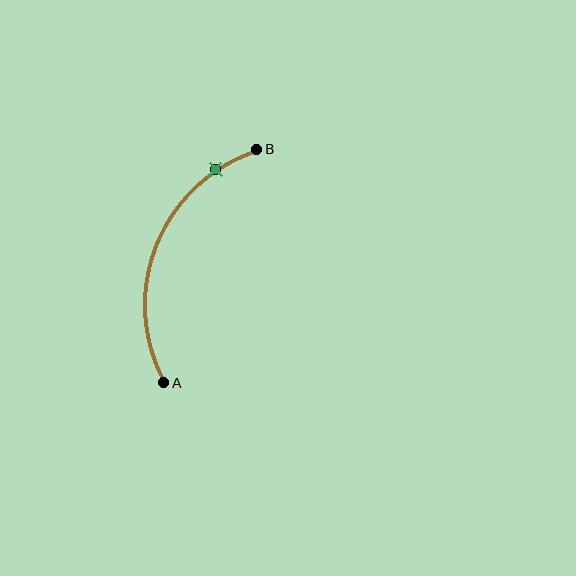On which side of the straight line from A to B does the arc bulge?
The arc bulges to the left of the straight line connecting A and B.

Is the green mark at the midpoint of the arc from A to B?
No. The green mark lies on the arc but is closer to endpoint B. The arc midpoint would be at the point on the curve equidistant along the arc from both A and B.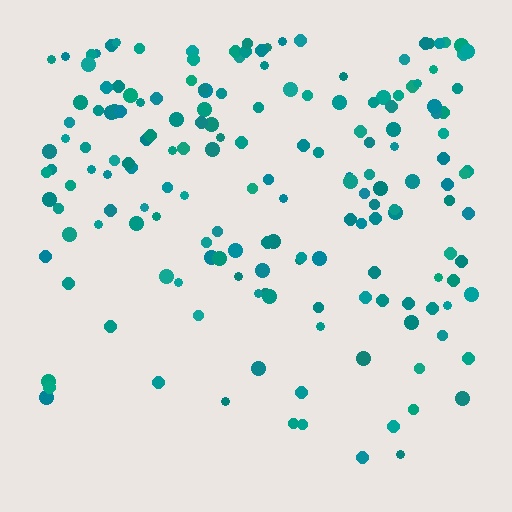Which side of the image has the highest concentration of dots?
The top.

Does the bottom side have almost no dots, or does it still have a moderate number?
Still a moderate number, just noticeably fewer than the top.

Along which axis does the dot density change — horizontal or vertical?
Vertical.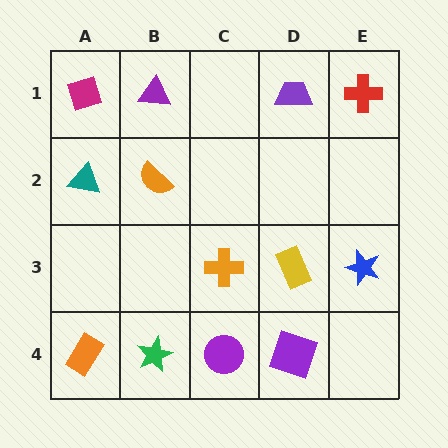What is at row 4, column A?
An orange rectangle.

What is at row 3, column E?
A blue star.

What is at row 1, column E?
A red cross.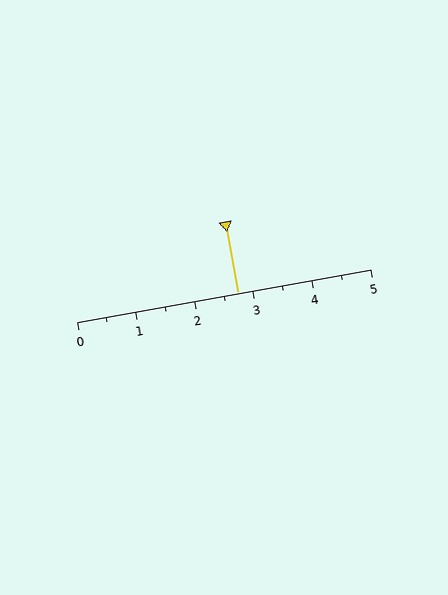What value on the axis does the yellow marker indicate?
The marker indicates approximately 2.8.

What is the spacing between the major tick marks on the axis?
The major ticks are spaced 1 apart.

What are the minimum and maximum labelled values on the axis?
The axis runs from 0 to 5.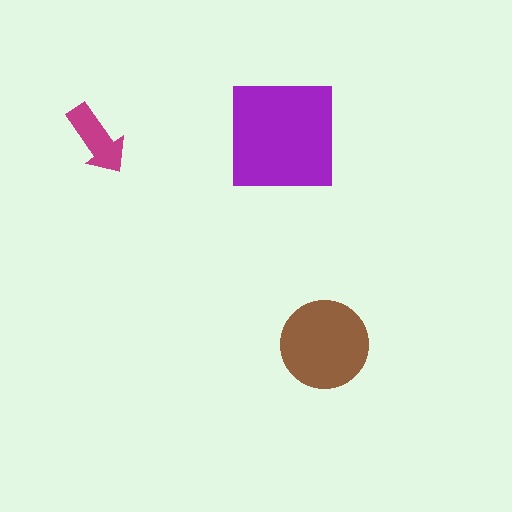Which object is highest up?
The purple square is topmost.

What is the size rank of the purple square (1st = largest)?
1st.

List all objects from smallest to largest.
The magenta arrow, the brown circle, the purple square.